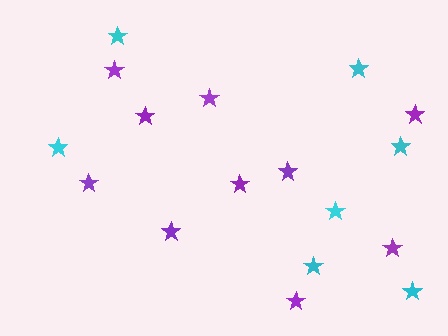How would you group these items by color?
There are 2 groups: one group of cyan stars (7) and one group of purple stars (10).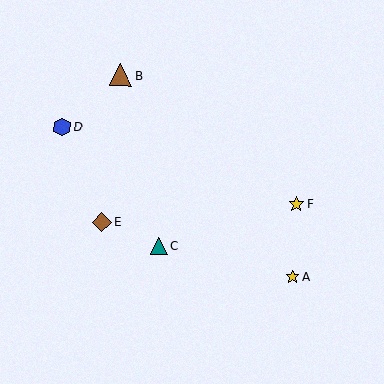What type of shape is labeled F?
Shape F is a yellow star.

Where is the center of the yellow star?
The center of the yellow star is at (296, 204).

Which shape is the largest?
The brown triangle (labeled B) is the largest.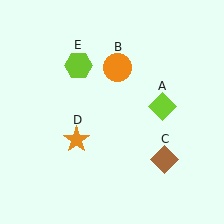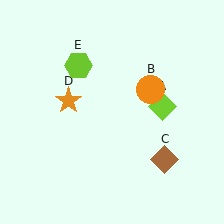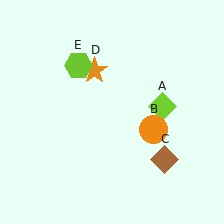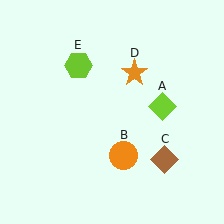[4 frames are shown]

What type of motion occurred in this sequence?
The orange circle (object B), orange star (object D) rotated clockwise around the center of the scene.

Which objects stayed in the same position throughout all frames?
Lime diamond (object A) and brown diamond (object C) and lime hexagon (object E) remained stationary.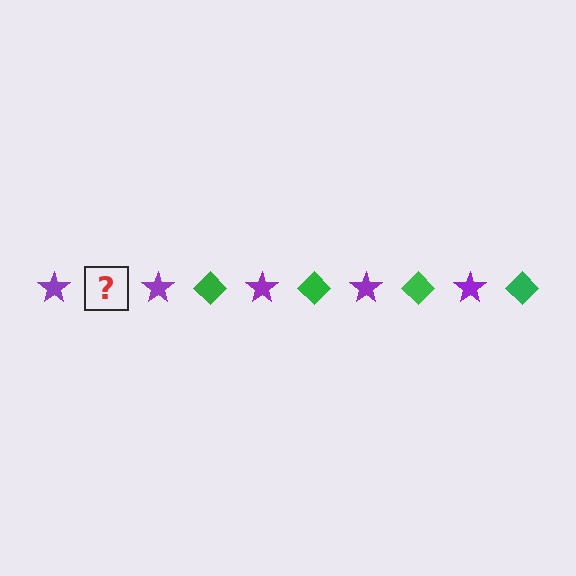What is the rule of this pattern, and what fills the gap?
The rule is that the pattern alternates between purple star and green diamond. The gap should be filled with a green diamond.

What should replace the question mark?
The question mark should be replaced with a green diamond.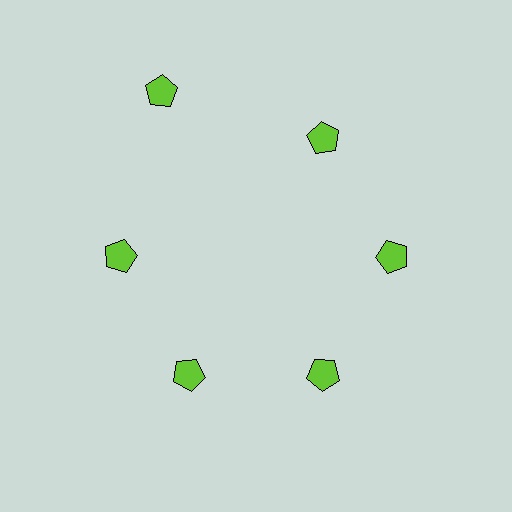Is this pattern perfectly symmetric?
No. The 6 lime pentagons are arranged in a ring, but one element near the 11 o'clock position is pushed outward from the center, breaking the 6-fold rotational symmetry.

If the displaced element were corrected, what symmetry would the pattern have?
It would have 6-fold rotational symmetry — the pattern would map onto itself every 60 degrees.